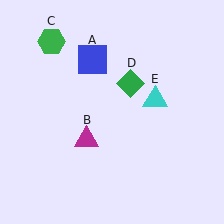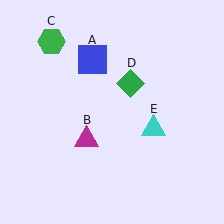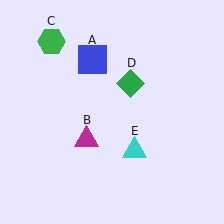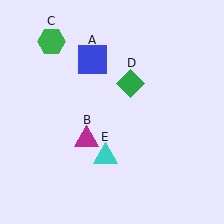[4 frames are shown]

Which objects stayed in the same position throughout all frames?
Blue square (object A) and magenta triangle (object B) and green hexagon (object C) and green diamond (object D) remained stationary.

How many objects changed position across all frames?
1 object changed position: cyan triangle (object E).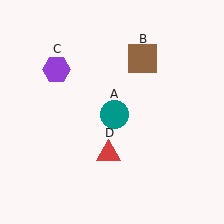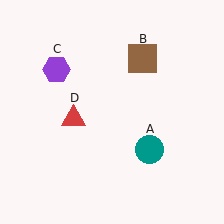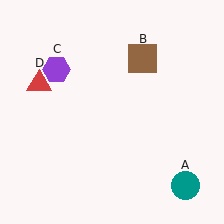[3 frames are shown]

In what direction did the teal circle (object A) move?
The teal circle (object A) moved down and to the right.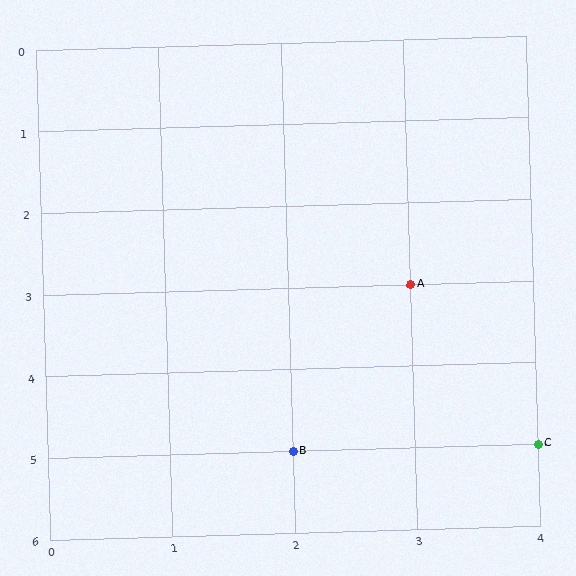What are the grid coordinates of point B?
Point B is at grid coordinates (2, 5).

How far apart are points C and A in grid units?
Points C and A are 1 column and 2 rows apart (about 2.2 grid units diagonally).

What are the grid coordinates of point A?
Point A is at grid coordinates (3, 3).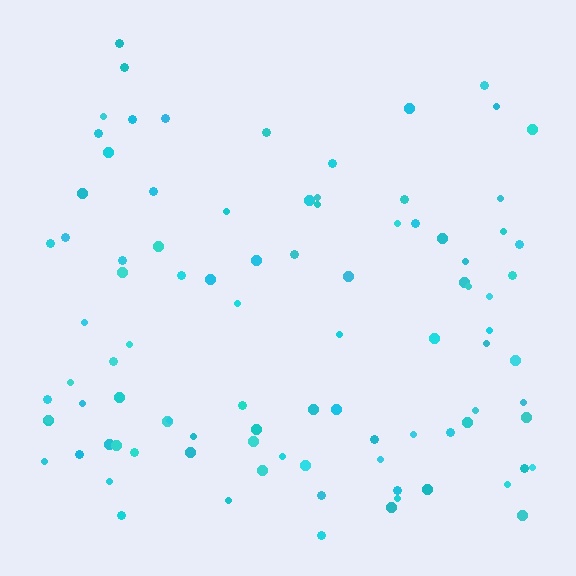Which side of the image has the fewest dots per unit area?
The top.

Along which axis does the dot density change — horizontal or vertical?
Vertical.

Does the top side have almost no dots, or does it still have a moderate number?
Still a moderate number, just noticeably fewer than the bottom.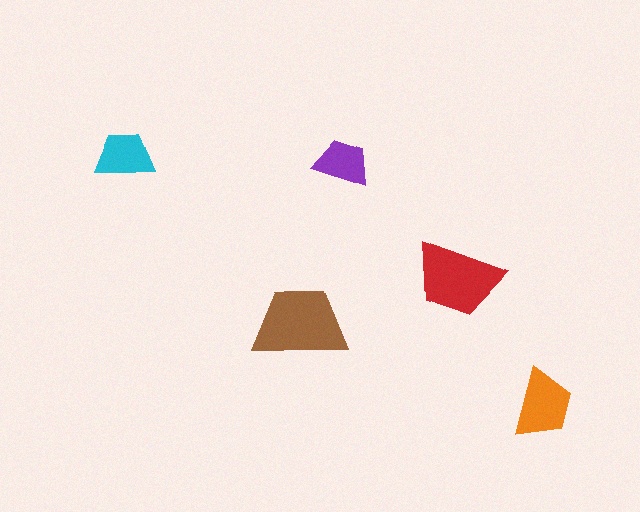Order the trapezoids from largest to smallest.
the brown one, the red one, the orange one, the cyan one, the purple one.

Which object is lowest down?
The orange trapezoid is bottommost.